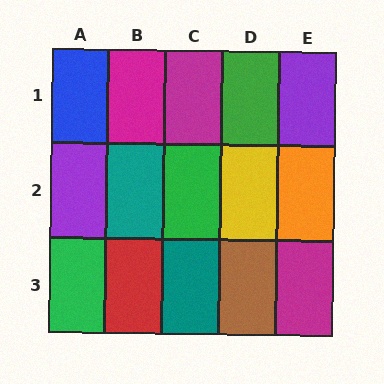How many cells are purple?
2 cells are purple.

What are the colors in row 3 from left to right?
Green, red, teal, brown, magenta.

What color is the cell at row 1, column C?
Magenta.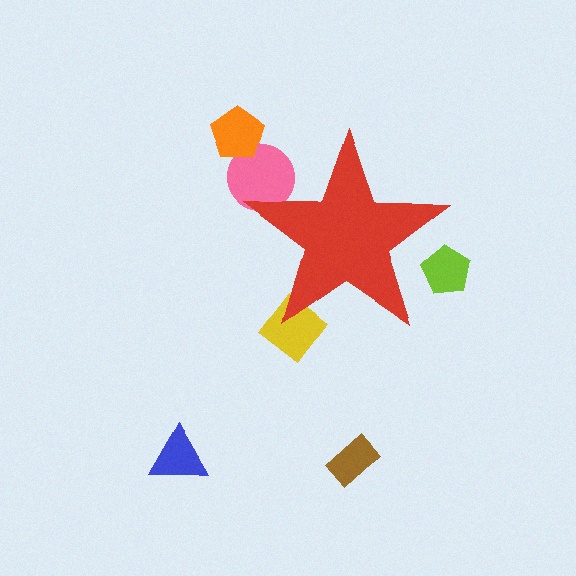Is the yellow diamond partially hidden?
Yes, the yellow diamond is partially hidden behind the red star.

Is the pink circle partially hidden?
Yes, the pink circle is partially hidden behind the red star.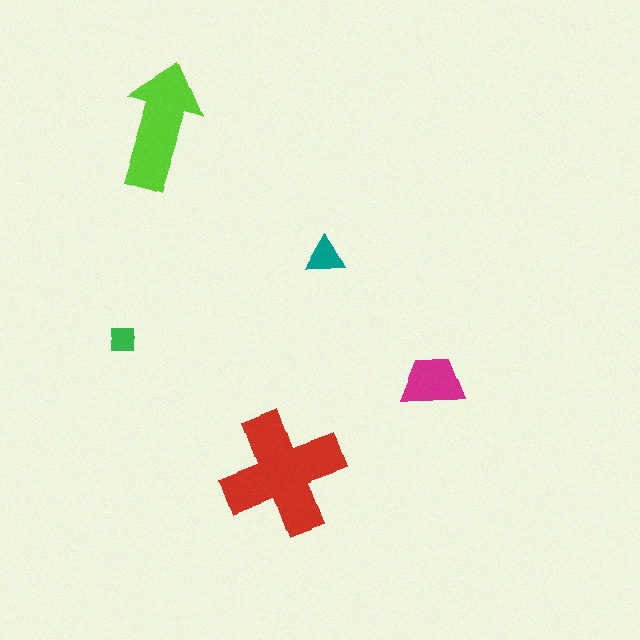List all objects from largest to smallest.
The red cross, the lime arrow, the magenta trapezoid, the teal triangle, the green square.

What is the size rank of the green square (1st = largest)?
5th.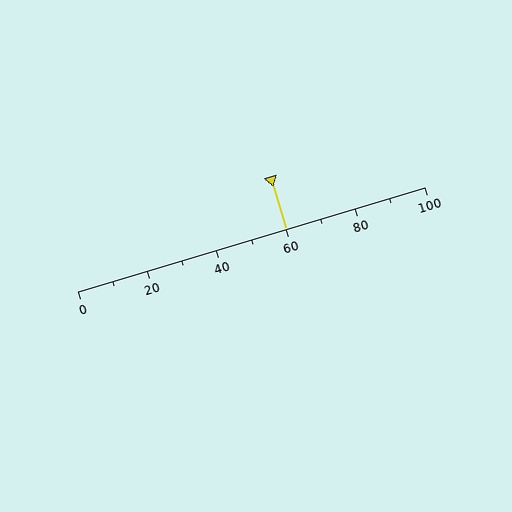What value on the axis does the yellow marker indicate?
The marker indicates approximately 60.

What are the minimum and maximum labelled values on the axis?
The axis runs from 0 to 100.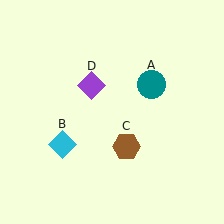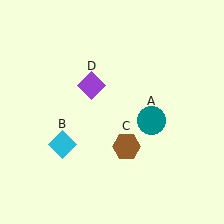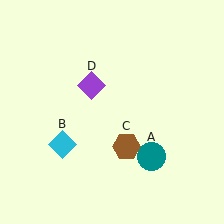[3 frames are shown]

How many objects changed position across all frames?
1 object changed position: teal circle (object A).